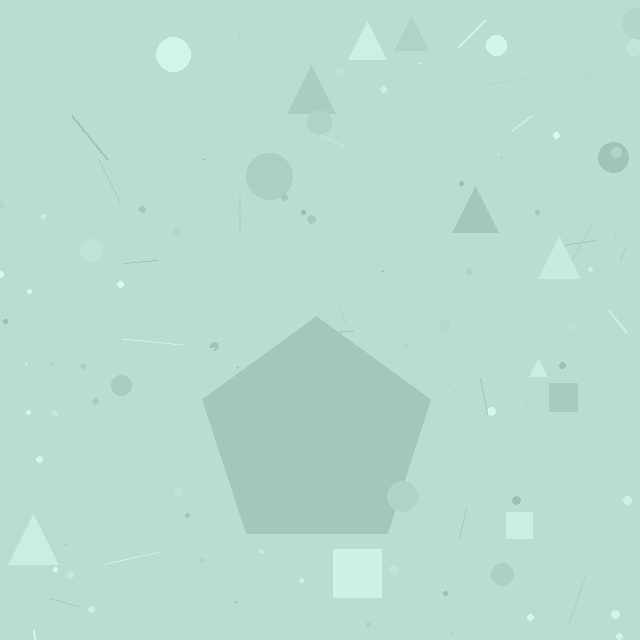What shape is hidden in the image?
A pentagon is hidden in the image.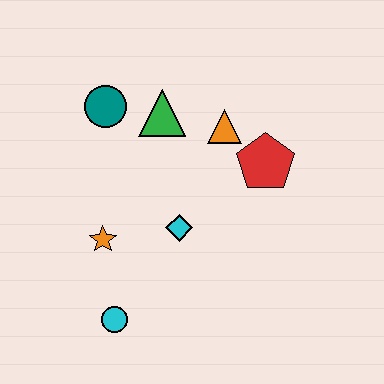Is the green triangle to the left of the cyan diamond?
Yes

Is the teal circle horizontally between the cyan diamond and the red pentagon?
No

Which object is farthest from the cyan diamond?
The teal circle is farthest from the cyan diamond.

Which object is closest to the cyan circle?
The orange star is closest to the cyan circle.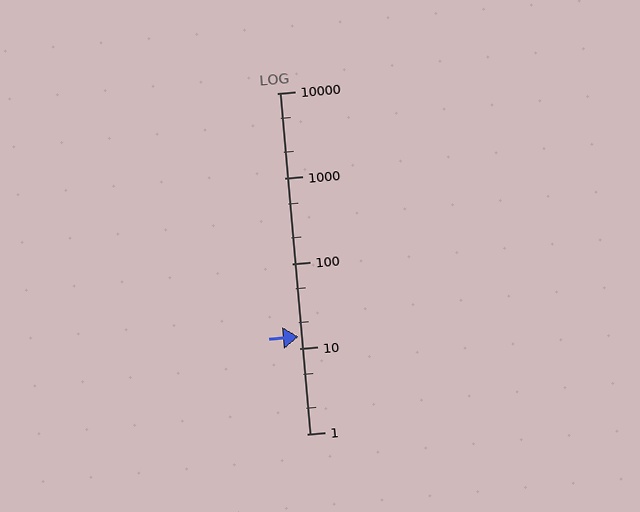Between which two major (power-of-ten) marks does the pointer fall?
The pointer is between 10 and 100.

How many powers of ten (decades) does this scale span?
The scale spans 4 decades, from 1 to 10000.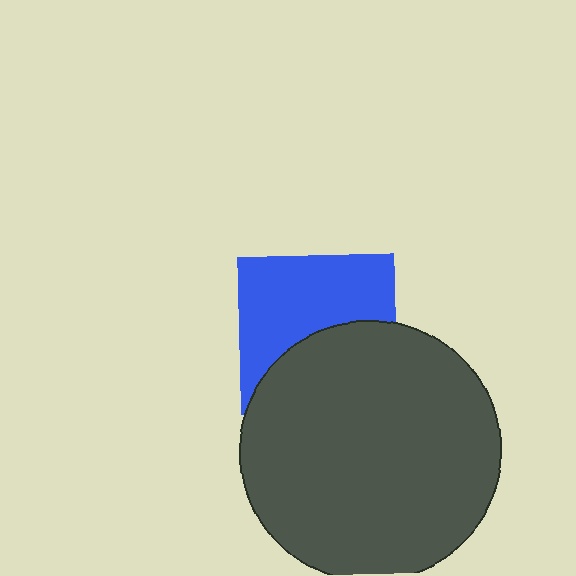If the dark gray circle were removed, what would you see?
You would see the complete blue square.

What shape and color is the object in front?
The object in front is a dark gray circle.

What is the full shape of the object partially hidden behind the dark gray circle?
The partially hidden object is a blue square.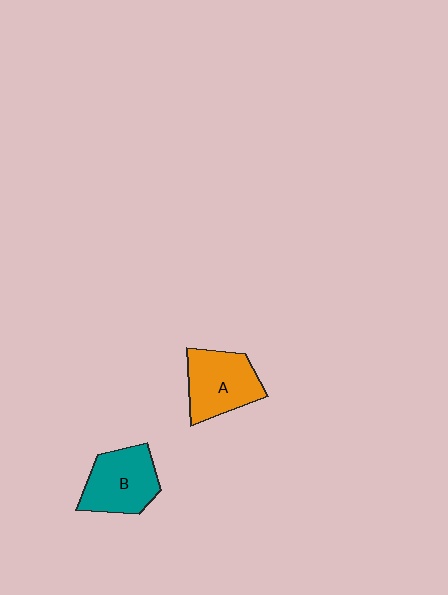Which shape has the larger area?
Shape A (orange).